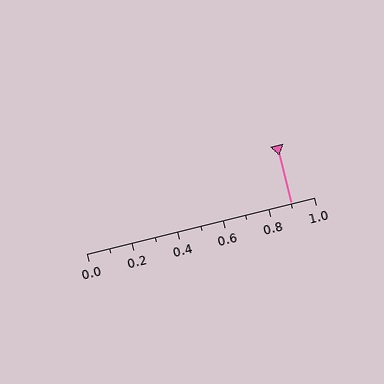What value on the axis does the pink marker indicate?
The marker indicates approximately 0.9.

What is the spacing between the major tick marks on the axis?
The major ticks are spaced 0.2 apart.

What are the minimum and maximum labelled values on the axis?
The axis runs from 0.0 to 1.0.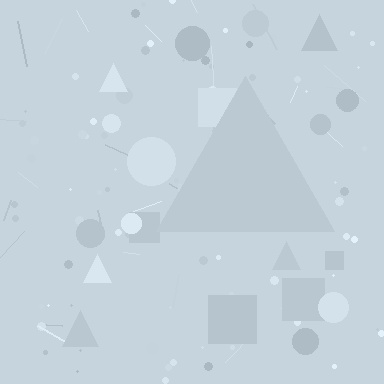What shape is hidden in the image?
A triangle is hidden in the image.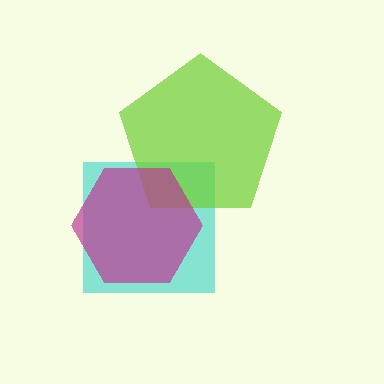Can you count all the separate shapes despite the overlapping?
Yes, there are 3 separate shapes.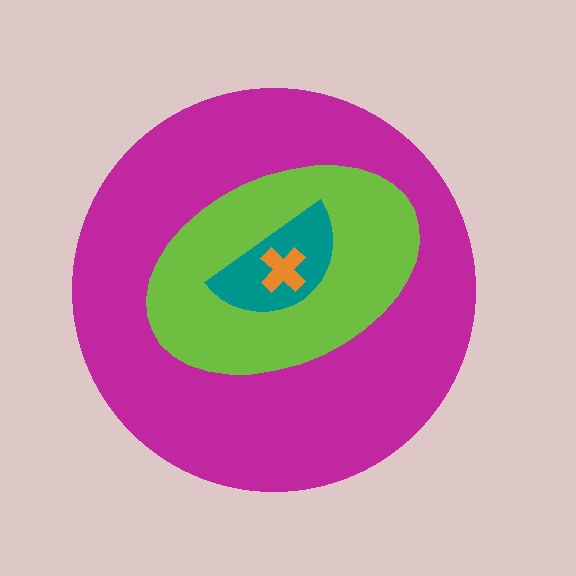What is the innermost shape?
The orange cross.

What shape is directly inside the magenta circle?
The lime ellipse.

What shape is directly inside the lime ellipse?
The teal semicircle.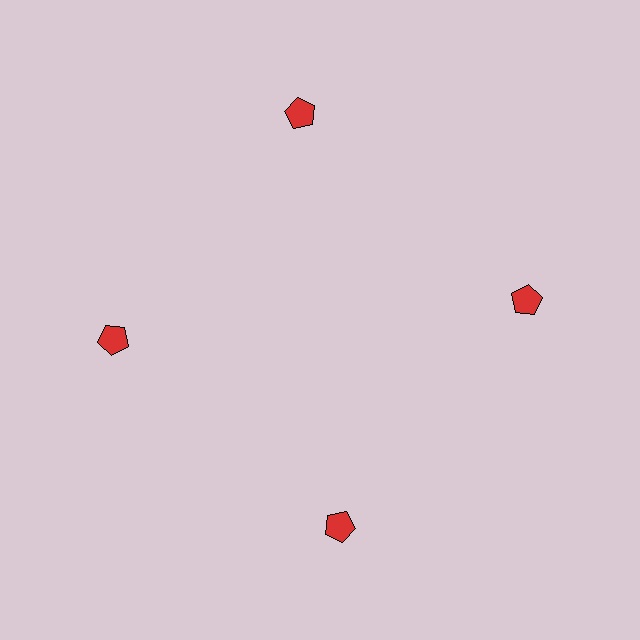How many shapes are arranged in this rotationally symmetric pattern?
There are 4 shapes, arranged in 4 groups of 1.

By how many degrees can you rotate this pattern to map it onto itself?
The pattern maps onto itself every 90 degrees of rotation.